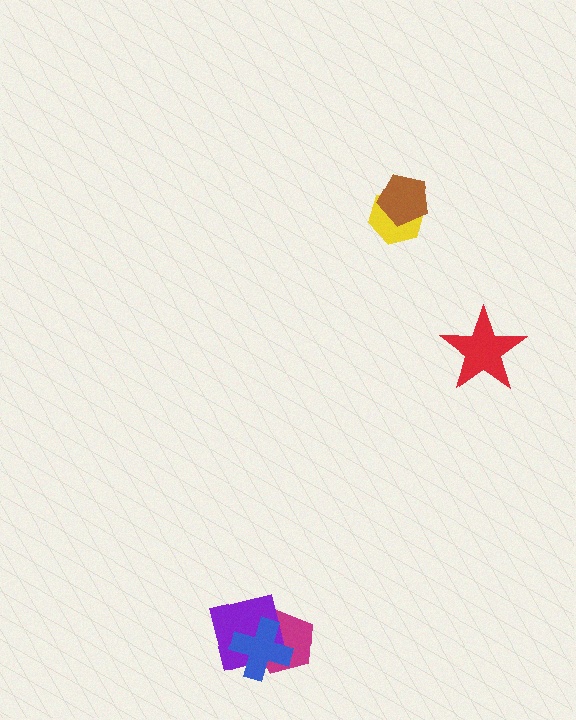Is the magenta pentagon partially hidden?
Yes, it is partially covered by another shape.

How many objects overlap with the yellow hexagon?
1 object overlaps with the yellow hexagon.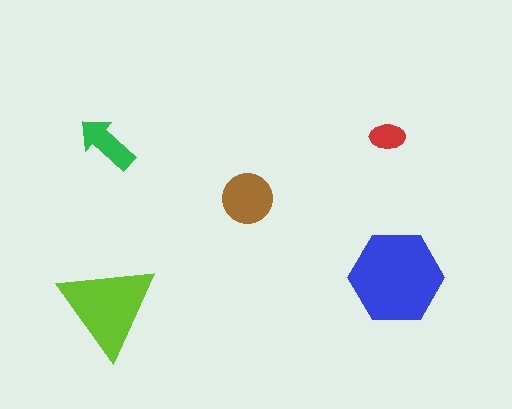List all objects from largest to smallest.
The blue hexagon, the lime triangle, the brown circle, the green arrow, the red ellipse.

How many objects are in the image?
There are 5 objects in the image.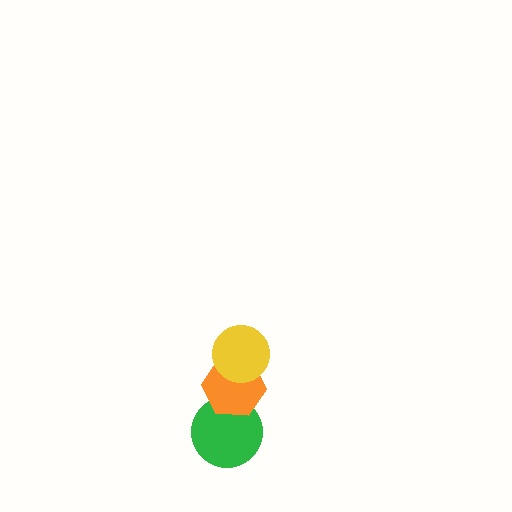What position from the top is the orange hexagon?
The orange hexagon is 2nd from the top.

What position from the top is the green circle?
The green circle is 3rd from the top.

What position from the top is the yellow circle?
The yellow circle is 1st from the top.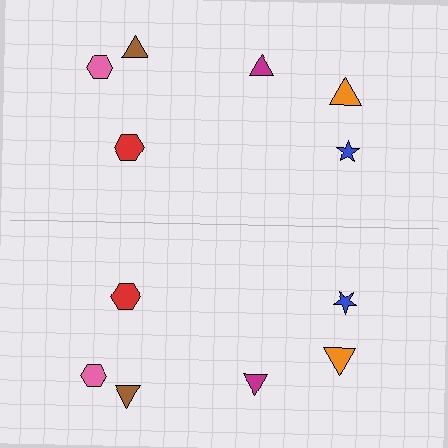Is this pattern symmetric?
Yes, this pattern has bilateral (reflection) symmetry.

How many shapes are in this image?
There are 12 shapes in this image.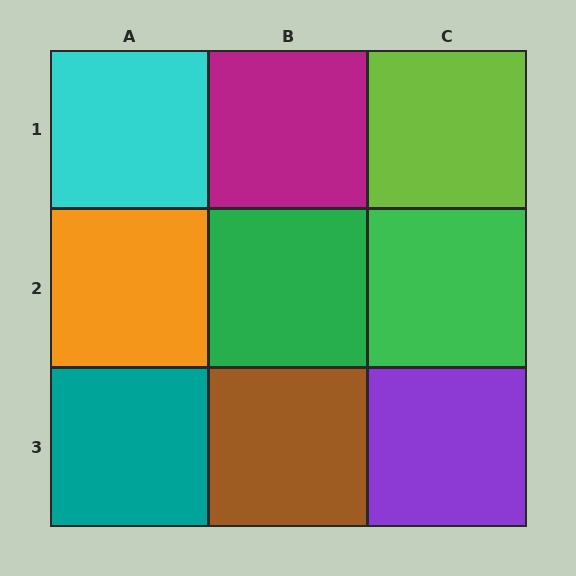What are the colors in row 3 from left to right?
Teal, brown, purple.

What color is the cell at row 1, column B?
Magenta.